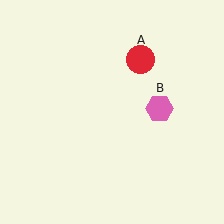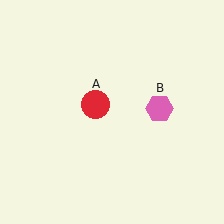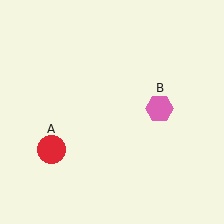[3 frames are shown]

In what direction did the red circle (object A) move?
The red circle (object A) moved down and to the left.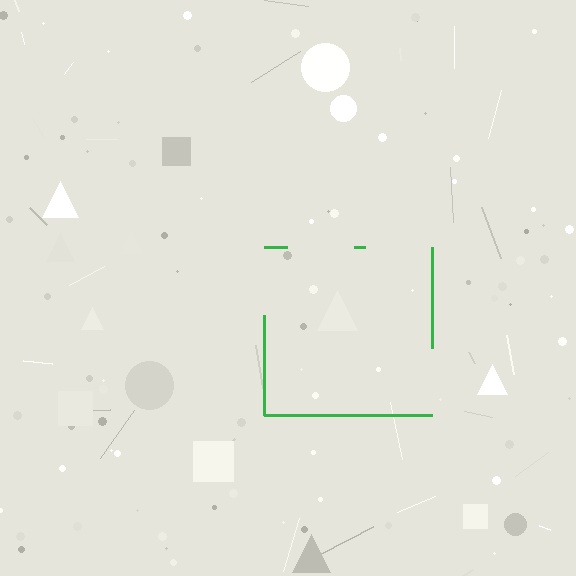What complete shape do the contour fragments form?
The contour fragments form a square.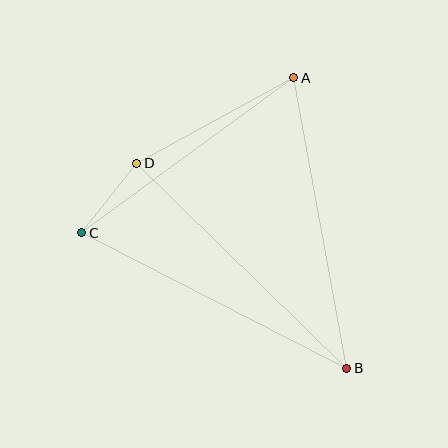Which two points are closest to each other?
Points C and D are closest to each other.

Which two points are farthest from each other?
Points B and C are farthest from each other.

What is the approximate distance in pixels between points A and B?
The distance between A and B is approximately 295 pixels.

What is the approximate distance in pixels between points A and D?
The distance between A and D is approximately 179 pixels.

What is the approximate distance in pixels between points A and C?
The distance between A and C is approximately 263 pixels.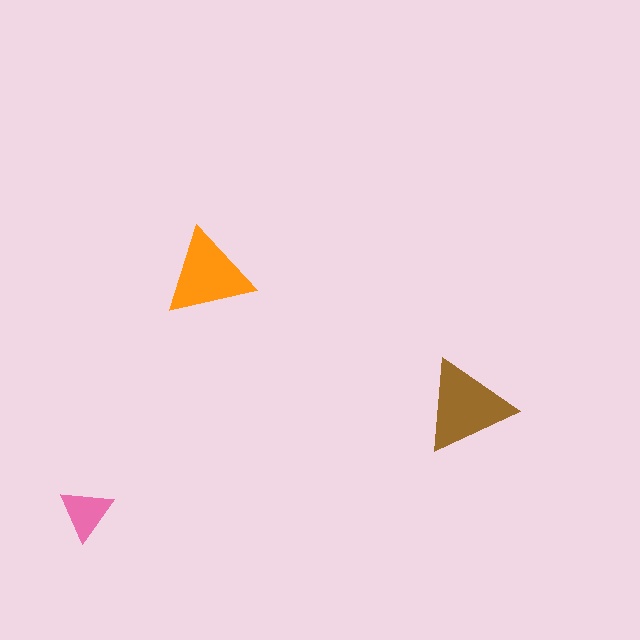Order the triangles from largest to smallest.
the brown one, the orange one, the pink one.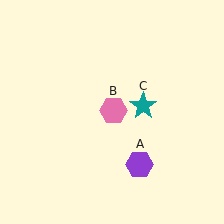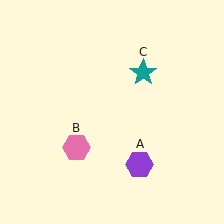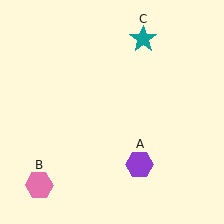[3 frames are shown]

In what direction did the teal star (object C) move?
The teal star (object C) moved up.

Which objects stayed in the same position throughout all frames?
Purple hexagon (object A) remained stationary.